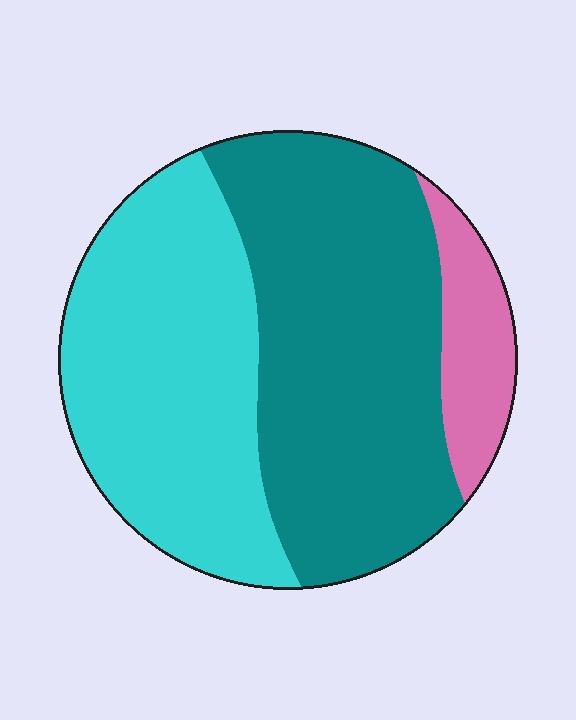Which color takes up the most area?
Teal, at roughly 50%.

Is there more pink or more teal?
Teal.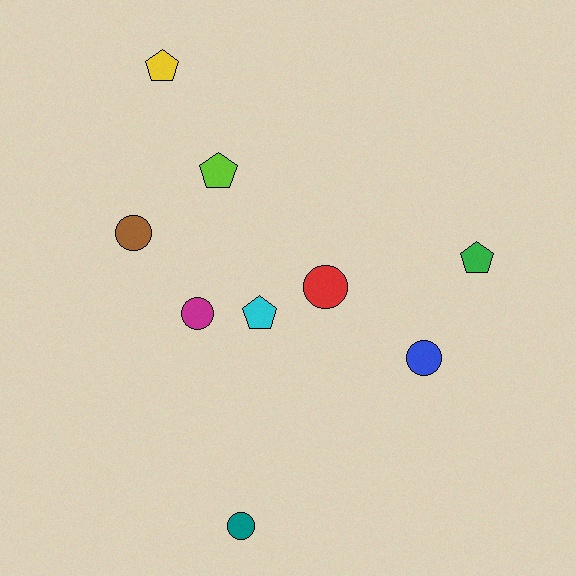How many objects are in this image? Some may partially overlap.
There are 9 objects.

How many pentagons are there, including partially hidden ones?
There are 4 pentagons.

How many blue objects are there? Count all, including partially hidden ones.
There is 1 blue object.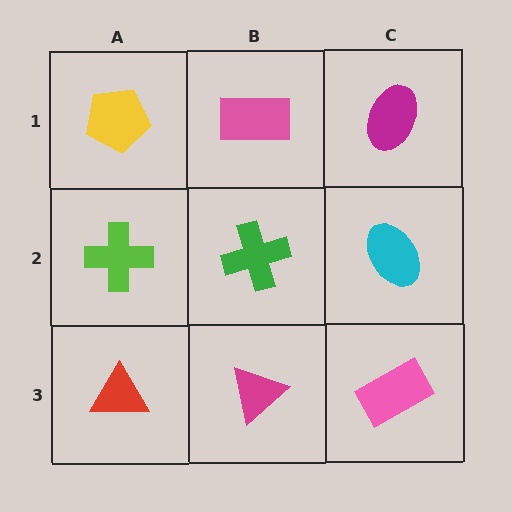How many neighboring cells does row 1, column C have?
2.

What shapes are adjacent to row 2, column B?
A pink rectangle (row 1, column B), a magenta triangle (row 3, column B), a lime cross (row 2, column A), a cyan ellipse (row 2, column C).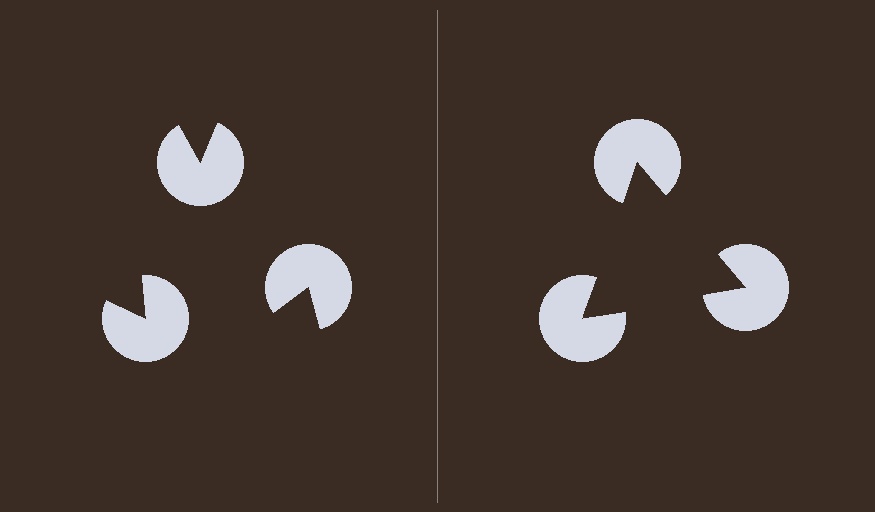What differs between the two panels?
The pac-man discs are positioned identically on both sides; only the wedge orientations differ. On the right they align to a triangle; on the left they are misaligned.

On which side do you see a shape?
An illusory triangle appears on the right side. On the left side the wedge cuts are rotated, so no coherent shape forms.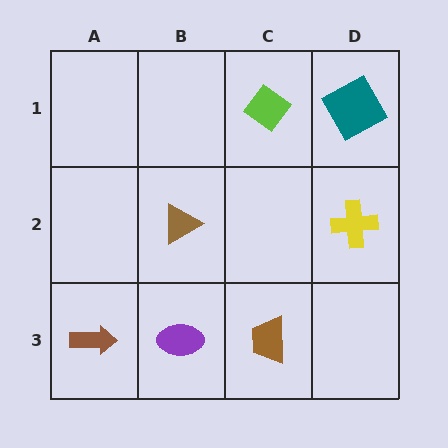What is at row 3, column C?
A brown trapezoid.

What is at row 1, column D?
A teal square.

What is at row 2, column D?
A yellow cross.